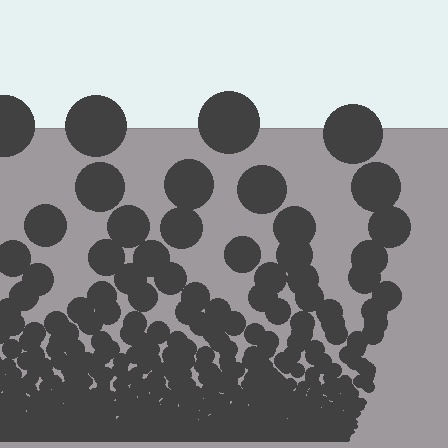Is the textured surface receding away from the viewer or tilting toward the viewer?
The surface appears to tilt toward the viewer. Texture elements get larger and sparser toward the top.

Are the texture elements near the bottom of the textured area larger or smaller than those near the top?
Smaller. The gradient is inverted — elements near the bottom are smaller and denser.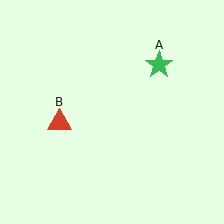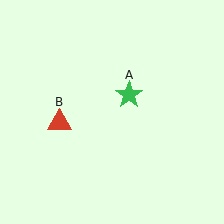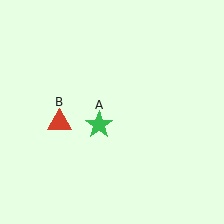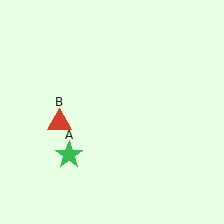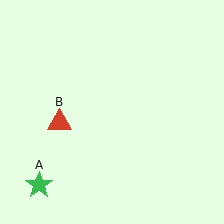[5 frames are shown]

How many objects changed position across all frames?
1 object changed position: green star (object A).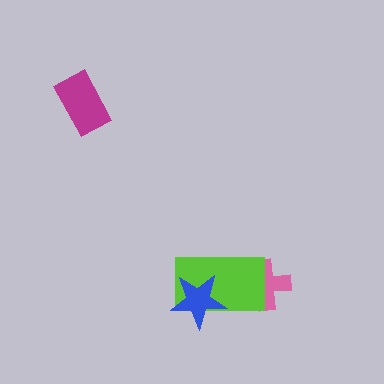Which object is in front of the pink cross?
The lime rectangle is in front of the pink cross.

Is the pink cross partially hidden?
Yes, it is partially covered by another shape.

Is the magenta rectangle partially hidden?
No, no other shape covers it.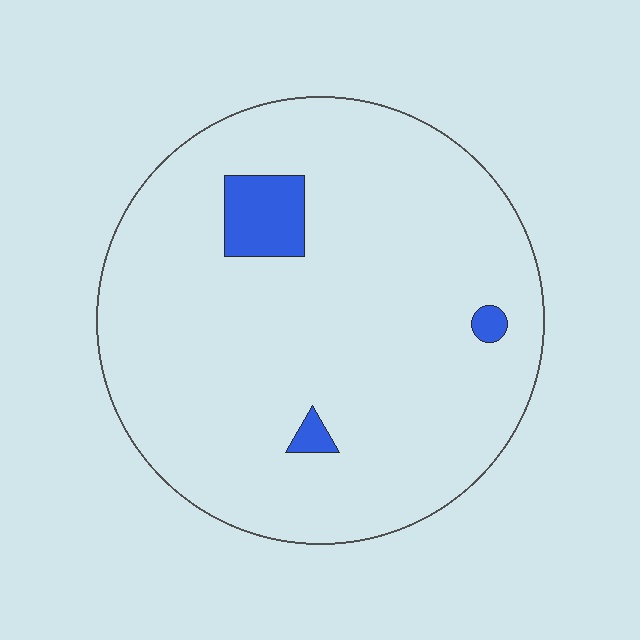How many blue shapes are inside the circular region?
3.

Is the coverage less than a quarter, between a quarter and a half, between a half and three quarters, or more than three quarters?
Less than a quarter.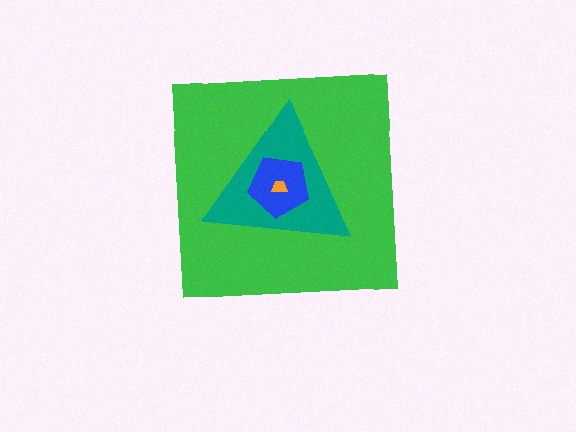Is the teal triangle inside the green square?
Yes.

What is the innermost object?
The orange trapezoid.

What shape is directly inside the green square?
The teal triangle.